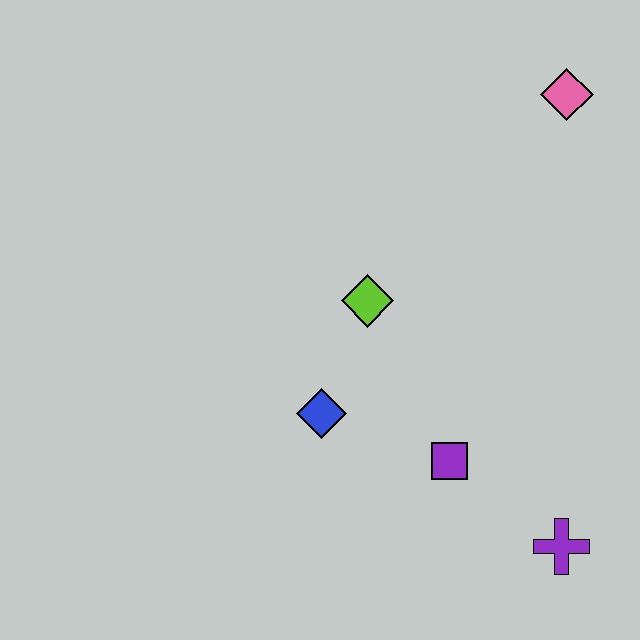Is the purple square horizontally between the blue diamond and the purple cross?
Yes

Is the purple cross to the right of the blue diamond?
Yes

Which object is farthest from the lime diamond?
The purple cross is farthest from the lime diamond.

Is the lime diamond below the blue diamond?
No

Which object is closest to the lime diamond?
The blue diamond is closest to the lime diamond.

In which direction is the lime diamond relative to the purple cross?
The lime diamond is above the purple cross.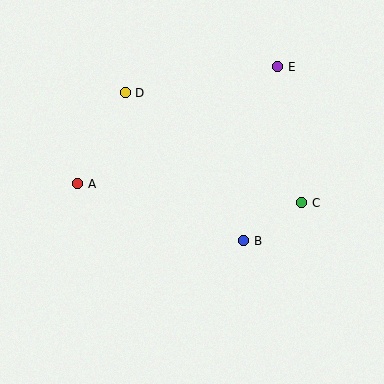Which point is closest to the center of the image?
Point B at (244, 241) is closest to the center.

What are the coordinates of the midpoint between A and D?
The midpoint between A and D is at (102, 138).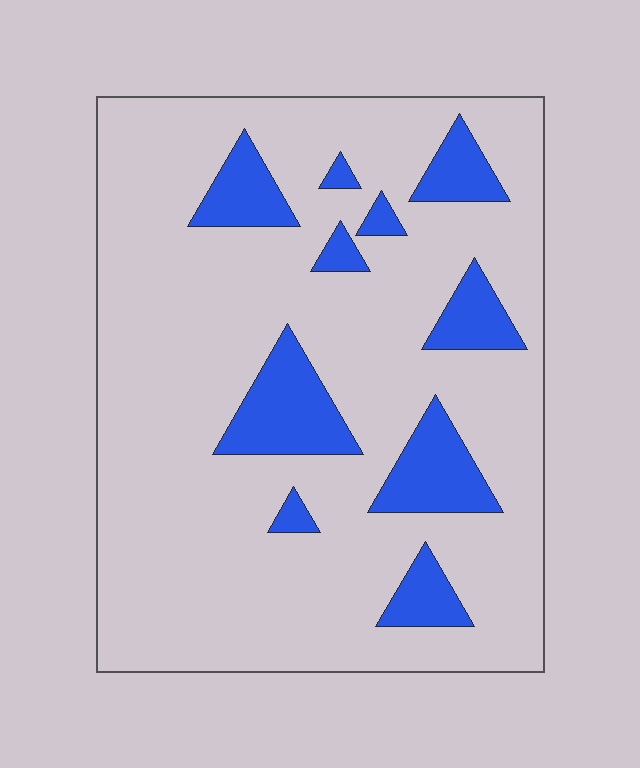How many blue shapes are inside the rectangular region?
10.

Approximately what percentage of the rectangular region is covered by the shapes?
Approximately 15%.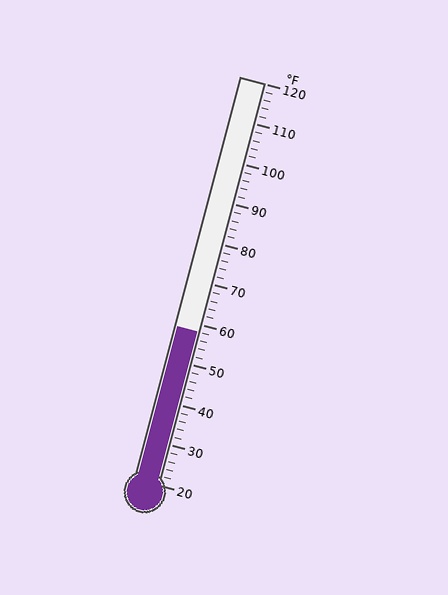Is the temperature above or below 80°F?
The temperature is below 80°F.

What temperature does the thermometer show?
The thermometer shows approximately 58°F.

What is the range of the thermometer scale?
The thermometer scale ranges from 20°F to 120°F.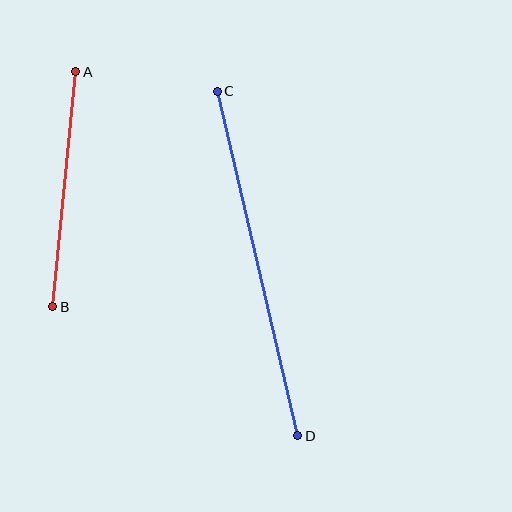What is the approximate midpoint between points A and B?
The midpoint is at approximately (64, 189) pixels.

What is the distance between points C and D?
The distance is approximately 354 pixels.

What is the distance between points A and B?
The distance is approximately 236 pixels.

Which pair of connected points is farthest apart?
Points C and D are farthest apart.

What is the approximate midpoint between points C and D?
The midpoint is at approximately (257, 264) pixels.